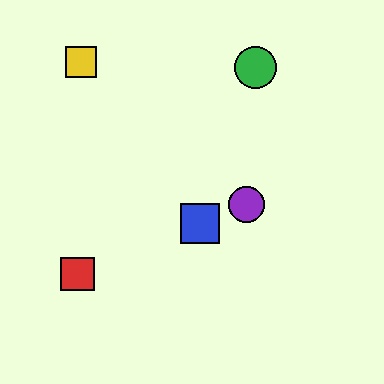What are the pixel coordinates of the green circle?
The green circle is at (255, 68).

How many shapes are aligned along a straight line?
3 shapes (the red square, the blue square, the purple circle) are aligned along a straight line.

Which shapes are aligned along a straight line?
The red square, the blue square, the purple circle are aligned along a straight line.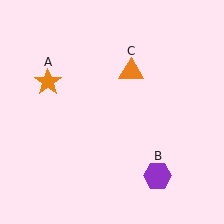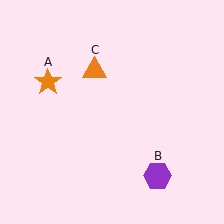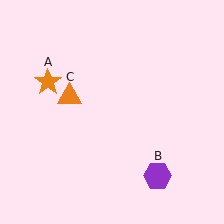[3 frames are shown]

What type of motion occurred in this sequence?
The orange triangle (object C) rotated counterclockwise around the center of the scene.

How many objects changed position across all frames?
1 object changed position: orange triangle (object C).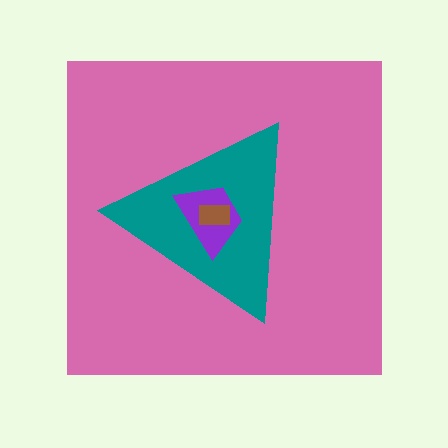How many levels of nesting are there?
4.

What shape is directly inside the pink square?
The teal triangle.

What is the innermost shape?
The brown rectangle.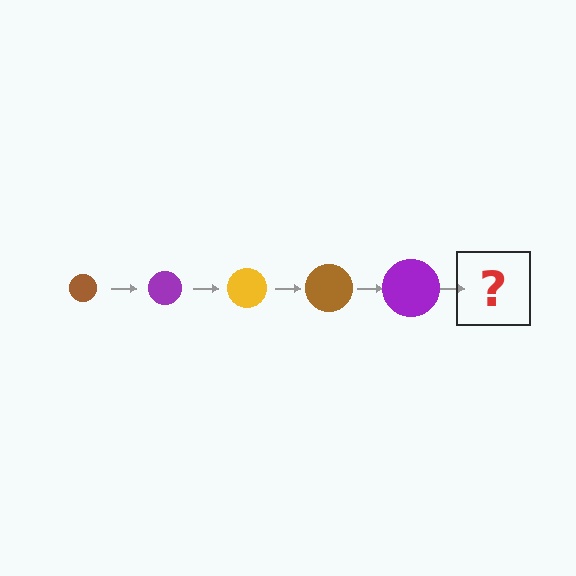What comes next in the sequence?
The next element should be a yellow circle, larger than the previous one.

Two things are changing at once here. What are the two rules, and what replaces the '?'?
The two rules are that the circle grows larger each step and the color cycles through brown, purple, and yellow. The '?' should be a yellow circle, larger than the previous one.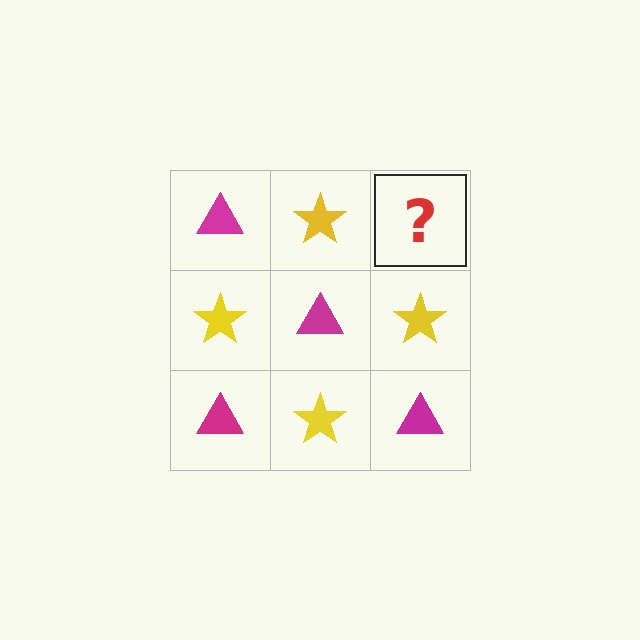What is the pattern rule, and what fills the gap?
The rule is that it alternates magenta triangle and yellow star in a checkerboard pattern. The gap should be filled with a magenta triangle.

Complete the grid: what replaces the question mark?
The question mark should be replaced with a magenta triangle.